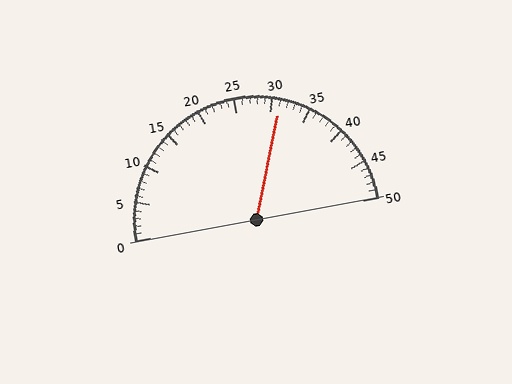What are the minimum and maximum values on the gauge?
The gauge ranges from 0 to 50.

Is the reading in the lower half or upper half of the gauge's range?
The reading is in the upper half of the range (0 to 50).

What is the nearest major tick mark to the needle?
The nearest major tick mark is 30.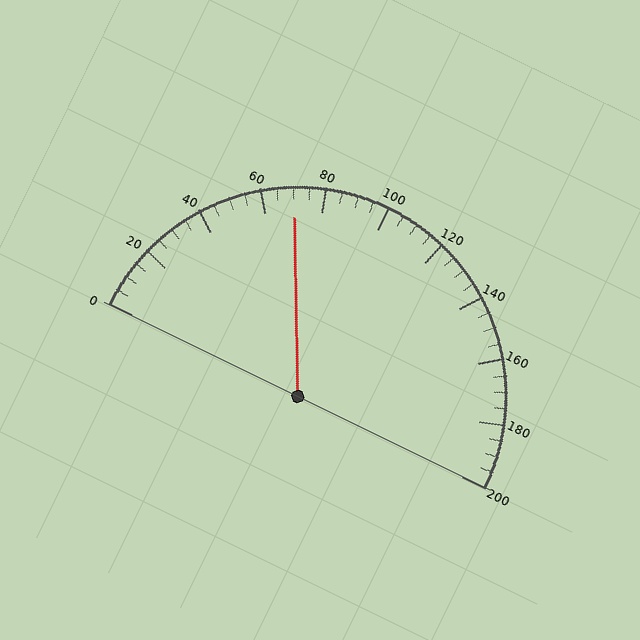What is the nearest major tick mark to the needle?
The nearest major tick mark is 80.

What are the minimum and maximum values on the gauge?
The gauge ranges from 0 to 200.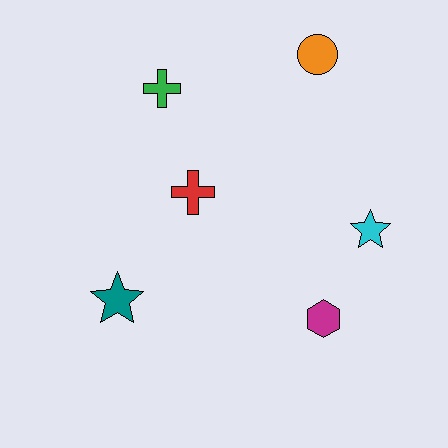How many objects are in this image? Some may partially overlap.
There are 6 objects.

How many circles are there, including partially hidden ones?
There is 1 circle.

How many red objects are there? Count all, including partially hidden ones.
There is 1 red object.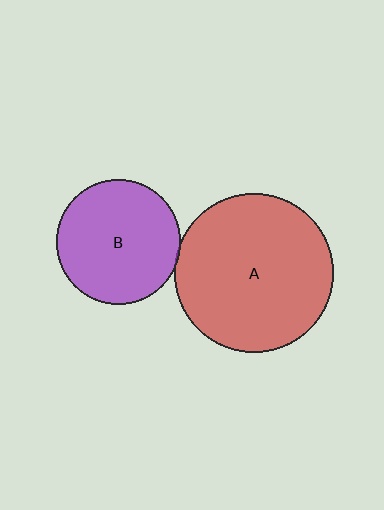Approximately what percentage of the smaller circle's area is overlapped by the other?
Approximately 5%.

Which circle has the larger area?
Circle A (red).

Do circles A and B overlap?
Yes.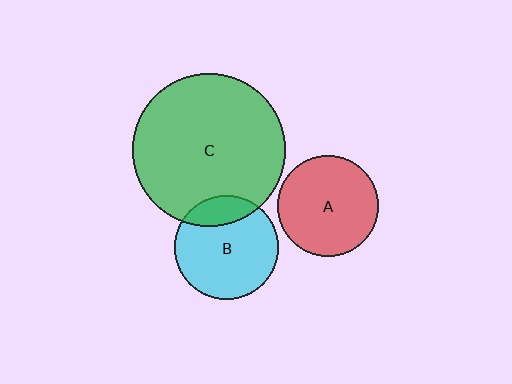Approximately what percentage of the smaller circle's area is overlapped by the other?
Approximately 20%.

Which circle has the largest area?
Circle C (green).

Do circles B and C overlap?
Yes.